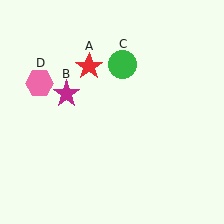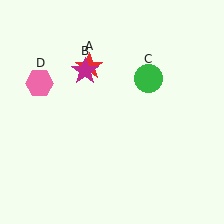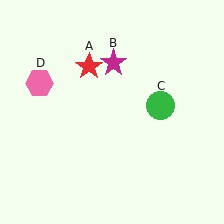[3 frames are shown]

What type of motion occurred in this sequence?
The magenta star (object B), green circle (object C) rotated clockwise around the center of the scene.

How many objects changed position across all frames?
2 objects changed position: magenta star (object B), green circle (object C).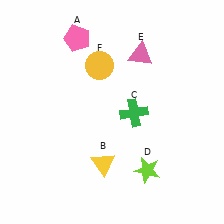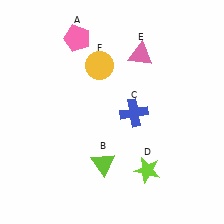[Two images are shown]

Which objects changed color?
B changed from yellow to lime. C changed from green to blue.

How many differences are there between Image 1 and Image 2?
There are 2 differences between the two images.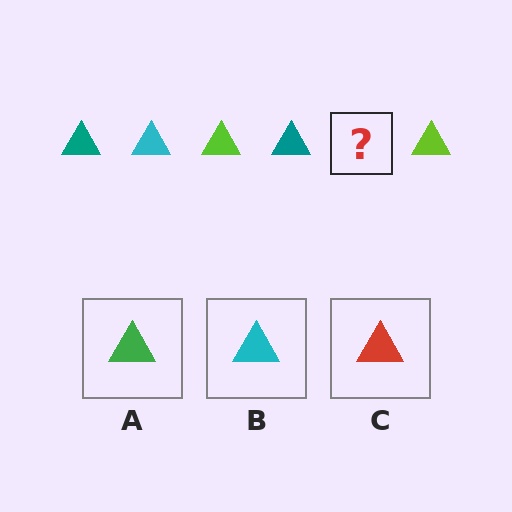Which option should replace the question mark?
Option B.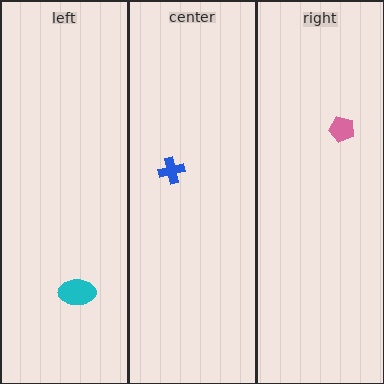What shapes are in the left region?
The cyan ellipse.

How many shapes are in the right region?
1.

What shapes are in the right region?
The pink pentagon.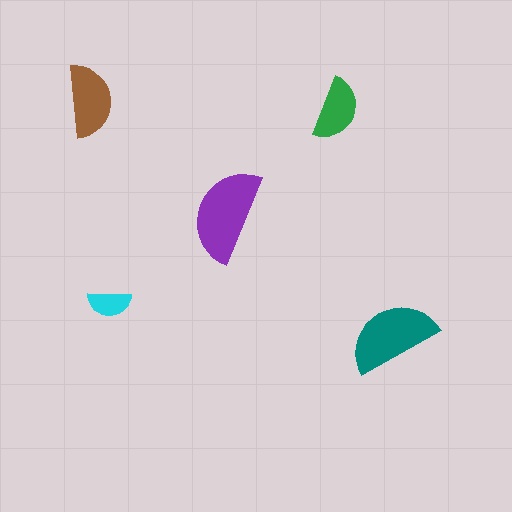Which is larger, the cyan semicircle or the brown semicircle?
The brown one.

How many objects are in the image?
There are 5 objects in the image.